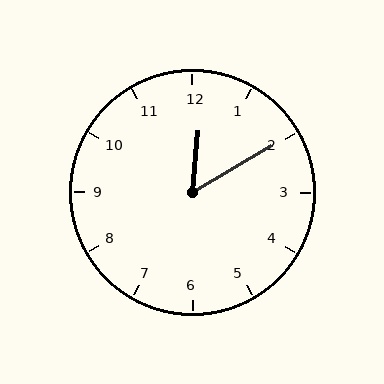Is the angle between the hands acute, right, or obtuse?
It is acute.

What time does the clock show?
12:10.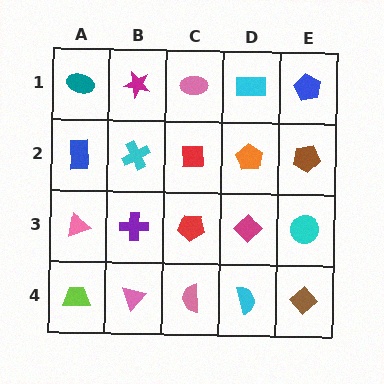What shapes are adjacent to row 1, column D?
An orange pentagon (row 2, column D), a pink ellipse (row 1, column C), a blue pentagon (row 1, column E).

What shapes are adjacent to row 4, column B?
A purple cross (row 3, column B), a lime trapezoid (row 4, column A), a pink semicircle (row 4, column C).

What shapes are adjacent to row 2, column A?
A teal ellipse (row 1, column A), a pink triangle (row 3, column A), a cyan cross (row 2, column B).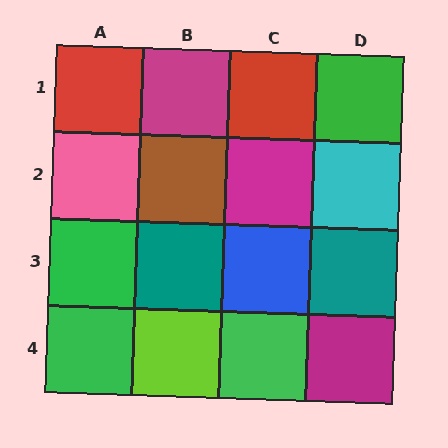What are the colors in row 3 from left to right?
Green, teal, blue, teal.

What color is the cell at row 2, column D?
Cyan.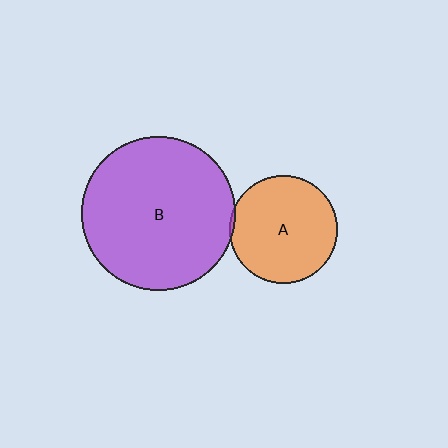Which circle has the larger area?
Circle B (purple).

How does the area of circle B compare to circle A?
Approximately 2.0 times.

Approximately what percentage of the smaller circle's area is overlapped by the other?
Approximately 5%.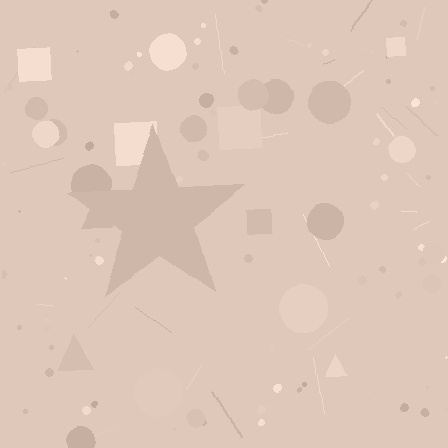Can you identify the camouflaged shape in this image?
The camouflaged shape is a star.